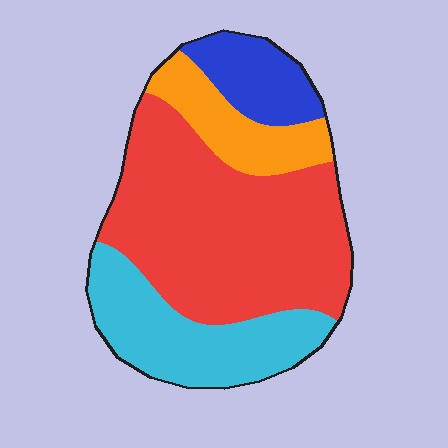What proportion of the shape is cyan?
Cyan takes up about one quarter (1/4) of the shape.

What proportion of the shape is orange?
Orange covers roughly 15% of the shape.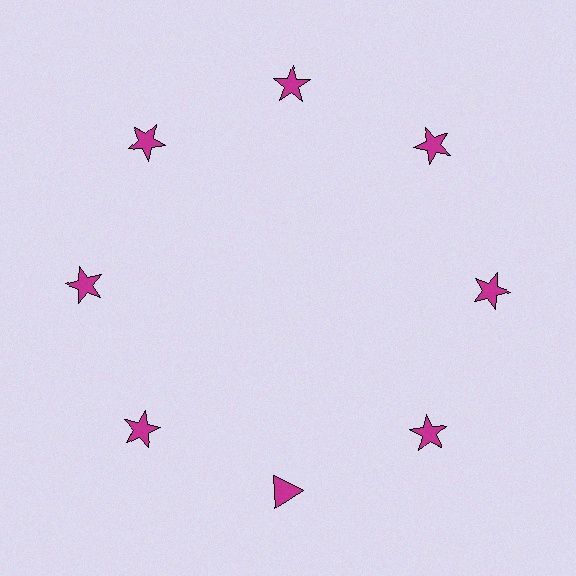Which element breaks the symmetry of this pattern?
The magenta triangle at roughly the 6 o'clock position breaks the symmetry. All other shapes are magenta stars.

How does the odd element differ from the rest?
It has a different shape: triangle instead of star.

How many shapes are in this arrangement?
There are 8 shapes arranged in a ring pattern.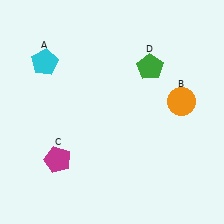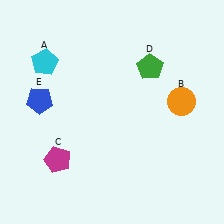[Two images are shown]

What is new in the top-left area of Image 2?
A blue pentagon (E) was added in the top-left area of Image 2.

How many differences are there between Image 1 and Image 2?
There is 1 difference between the two images.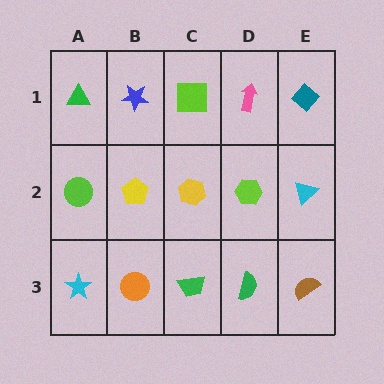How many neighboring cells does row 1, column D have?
3.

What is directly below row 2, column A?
A cyan star.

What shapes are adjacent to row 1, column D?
A lime hexagon (row 2, column D), a lime square (row 1, column C), a teal diamond (row 1, column E).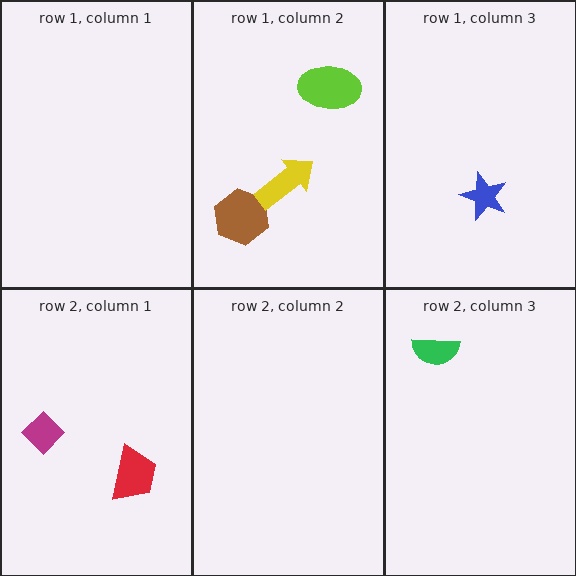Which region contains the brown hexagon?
The row 1, column 2 region.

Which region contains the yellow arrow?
The row 1, column 2 region.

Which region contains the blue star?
The row 1, column 3 region.